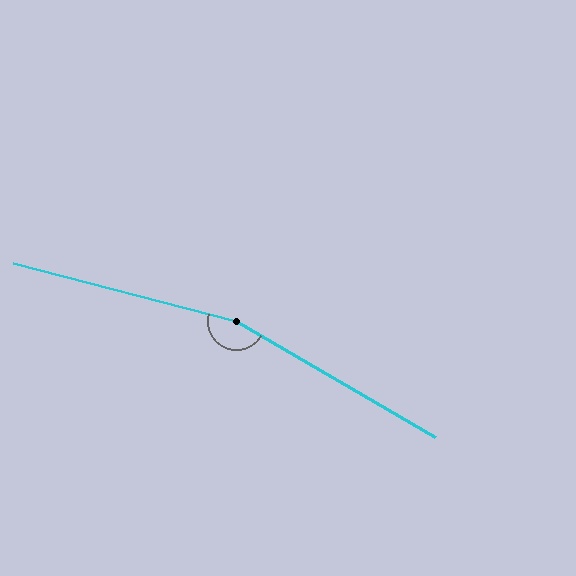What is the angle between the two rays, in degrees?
Approximately 164 degrees.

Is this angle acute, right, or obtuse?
It is obtuse.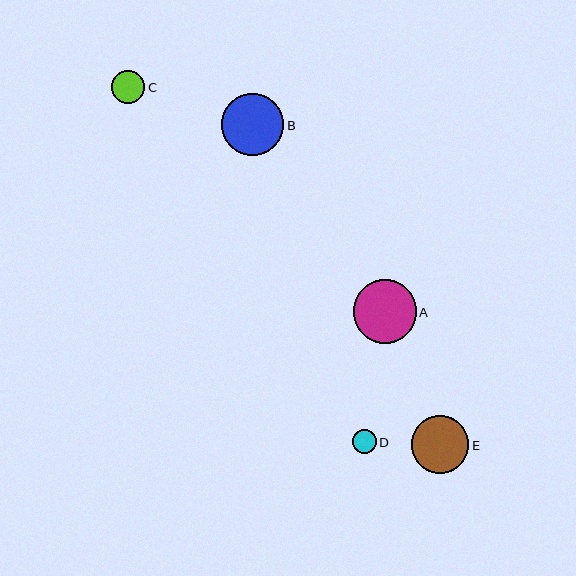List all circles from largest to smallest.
From largest to smallest: A, B, E, C, D.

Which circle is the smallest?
Circle D is the smallest with a size of approximately 24 pixels.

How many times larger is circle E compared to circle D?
Circle E is approximately 2.4 times the size of circle D.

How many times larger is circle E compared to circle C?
Circle E is approximately 1.7 times the size of circle C.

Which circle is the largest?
Circle A is the largest with a size of approximately 63 pixels.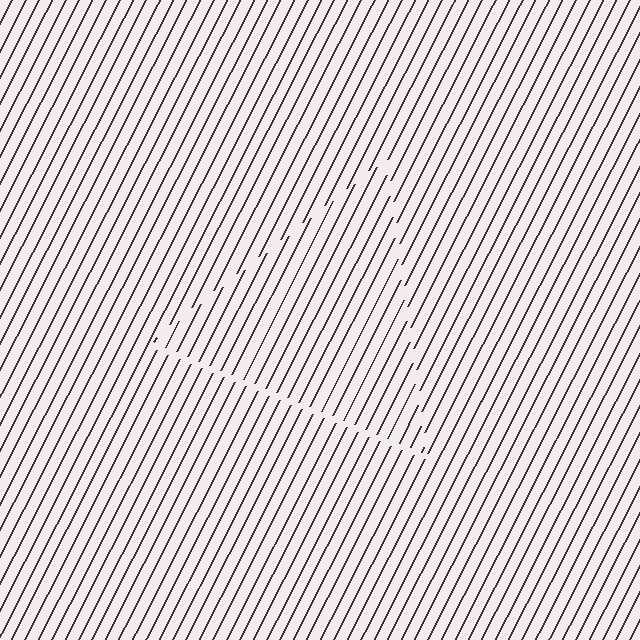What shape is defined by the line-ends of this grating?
An illusory triangle. The interior of the shape contains the same grating, shifted by half a period — the contour is defined by the phase discontinuity where line-ends from the inner and outer gratings abut.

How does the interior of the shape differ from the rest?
The interior of the shape contains the same grating, shifted by half a period — the contour is defined by the phase discontinuity where line-ends from the inner and outer gratings abut.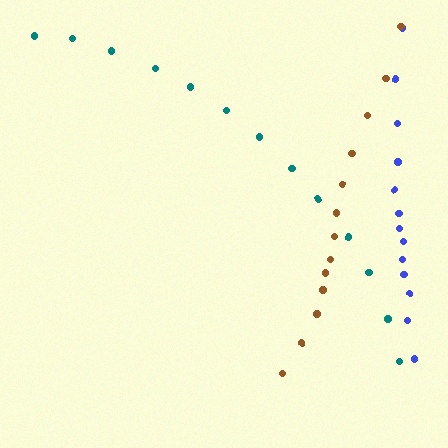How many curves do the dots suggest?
There are 3 distinct paths.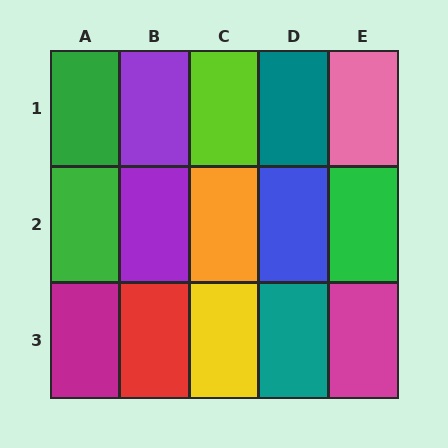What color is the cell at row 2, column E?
Green.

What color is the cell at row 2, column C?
Orange.